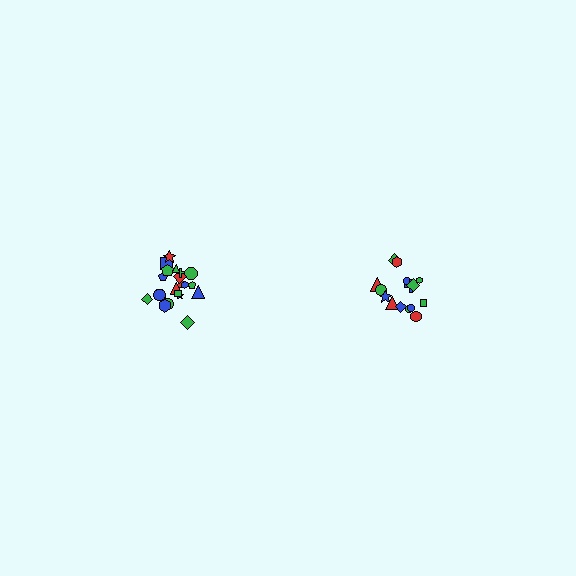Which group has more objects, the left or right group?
The left group.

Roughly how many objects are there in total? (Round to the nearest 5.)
Roughly 35 objects in total.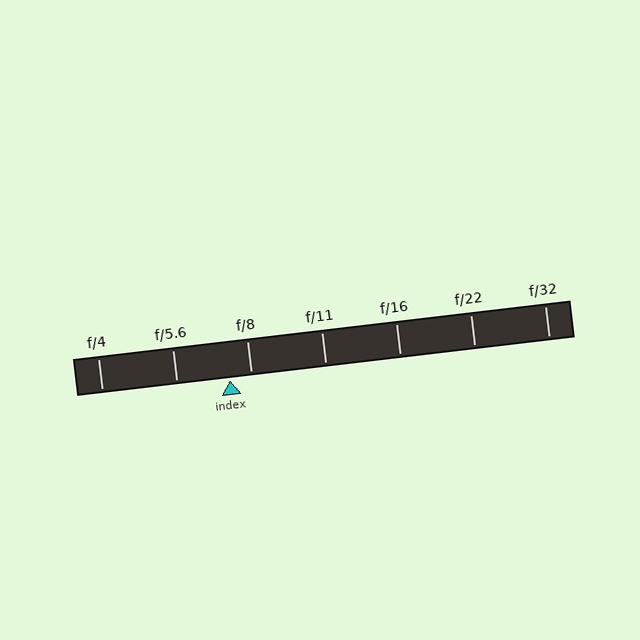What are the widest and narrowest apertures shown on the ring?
The widest aperture shown is f/4 and the narrowest is f/32.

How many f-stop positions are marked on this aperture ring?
There are 7 f-stop positions marked.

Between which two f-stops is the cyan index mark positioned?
The index mark is between f/5.6 and f/8.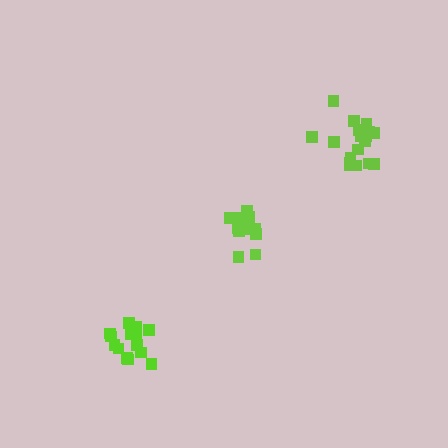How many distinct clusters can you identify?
There are 3 distinct clusters.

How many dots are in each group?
Group 1: 16 dots, Group 2: 19 dots, Group 3: 14 dots (49 total).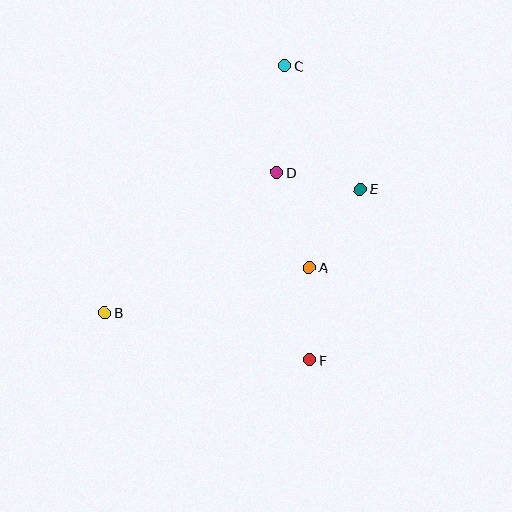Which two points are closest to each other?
Points D and E are closest to each other.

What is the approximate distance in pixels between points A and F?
The distance between A and F is approximately 93 pixels.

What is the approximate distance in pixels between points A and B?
The distance between A and B is approximately 210 pixels.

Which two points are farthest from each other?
Points B and C are farthest from each other.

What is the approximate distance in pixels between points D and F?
The distance between D and F is approximately 190 pixels.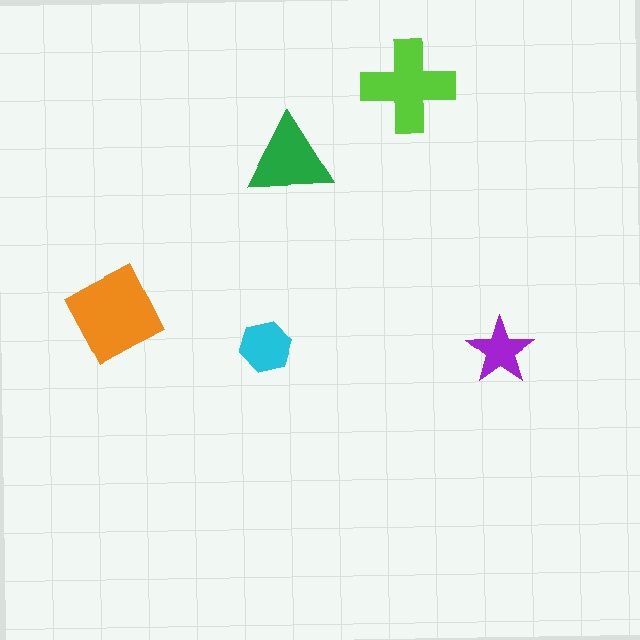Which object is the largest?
The orange square.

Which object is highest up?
The lime cross is topmost.